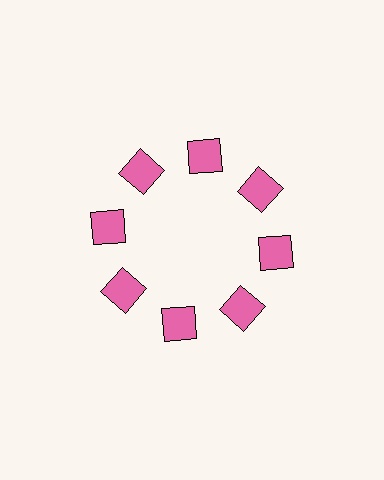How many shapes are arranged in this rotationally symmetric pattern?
There are 8 shapes, arranged in 8 groups of 1.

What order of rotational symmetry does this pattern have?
This pattern has 8-fold rotational symmetry.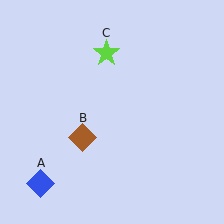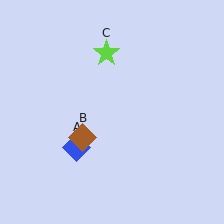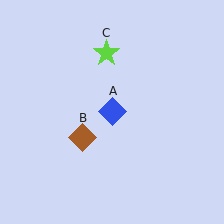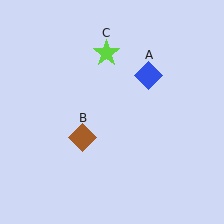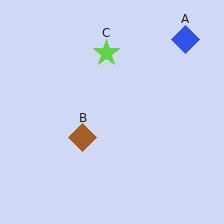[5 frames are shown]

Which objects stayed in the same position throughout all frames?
Brown diamond (object B) and lime star (object C) remained stationary.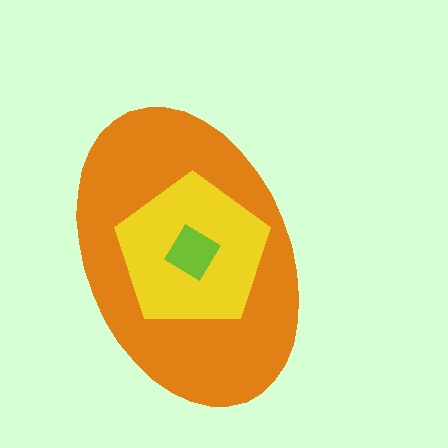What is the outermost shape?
The orange ellipse.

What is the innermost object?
The lime diamond.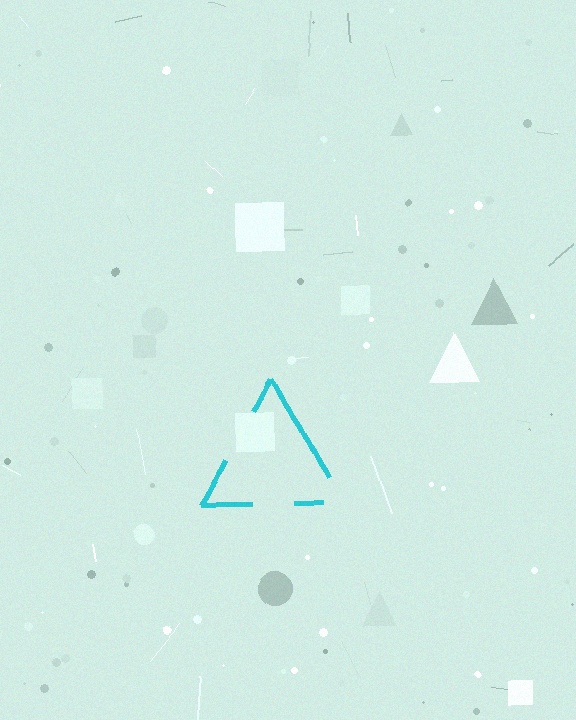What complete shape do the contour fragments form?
The contour fragments form a triangle.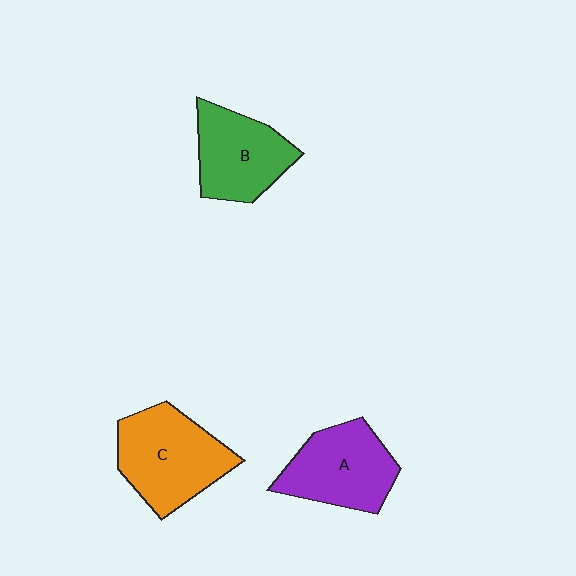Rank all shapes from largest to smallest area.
From largest to smallest: C (orange), A (purple), B (green).